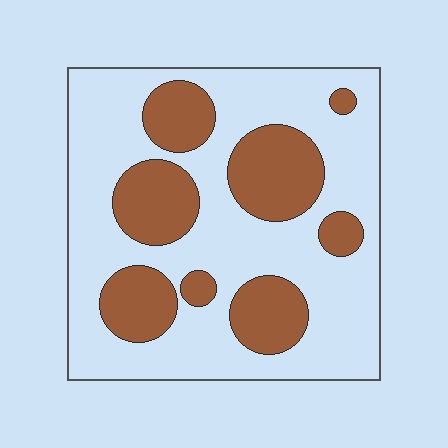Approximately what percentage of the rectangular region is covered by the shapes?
Approximately 30%.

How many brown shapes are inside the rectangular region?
8.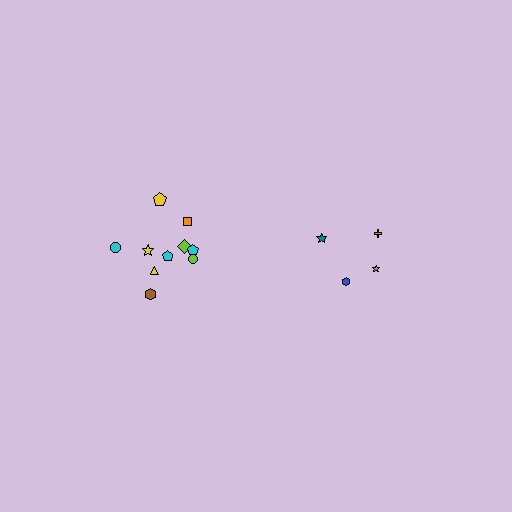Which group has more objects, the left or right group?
The left group.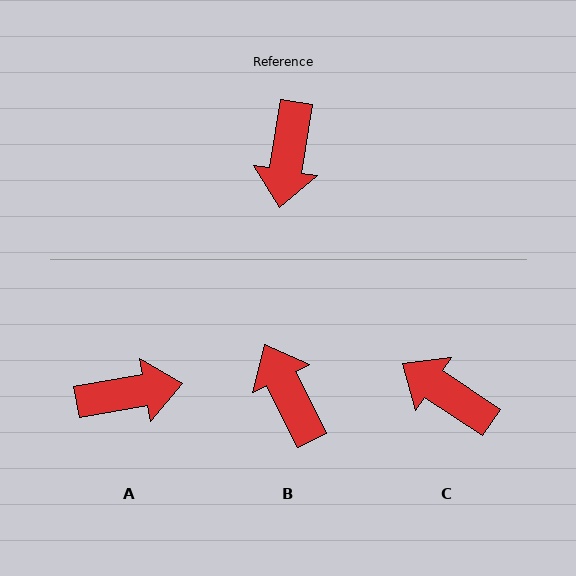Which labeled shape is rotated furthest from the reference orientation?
B, about 144 degrees away.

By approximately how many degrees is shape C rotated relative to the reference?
Approximately 114 degrees clockwise.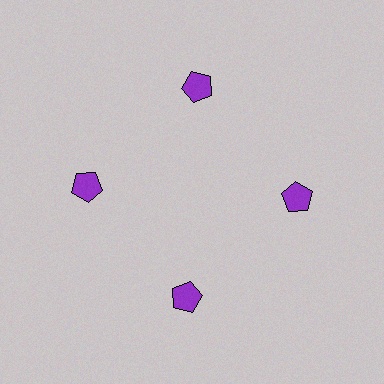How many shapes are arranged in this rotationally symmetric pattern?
There are 4 shapes, arranged in 4 groups of 1.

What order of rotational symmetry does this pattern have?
This pattern has 4-fold rotational symmetry.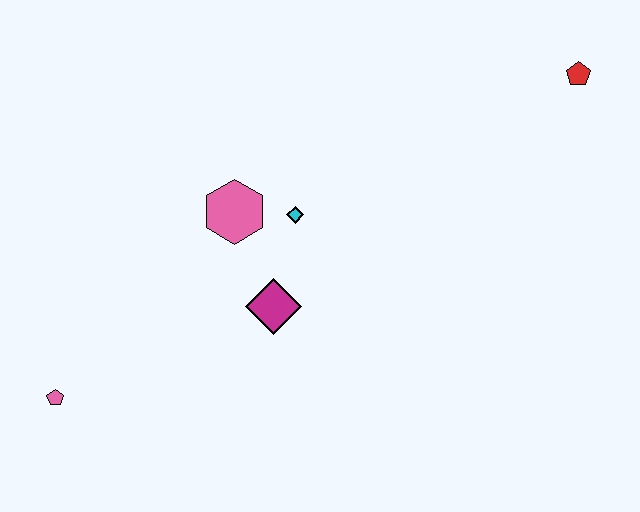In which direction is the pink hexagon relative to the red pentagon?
The pink hexagon is to the left of the red pentagon.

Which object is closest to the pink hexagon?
The cyan diamond is closest to the pink hexagon.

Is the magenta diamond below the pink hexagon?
Yes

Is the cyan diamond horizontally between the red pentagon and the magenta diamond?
Yes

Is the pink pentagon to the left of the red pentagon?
Yes